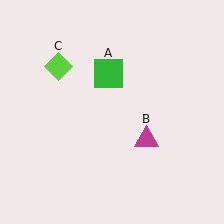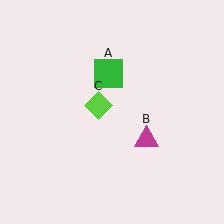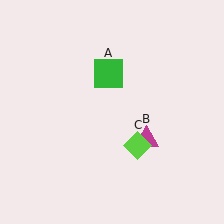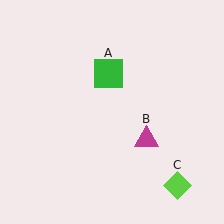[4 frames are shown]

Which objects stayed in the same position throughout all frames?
Green square (object A) and magenta triangle (object B) remained stationary.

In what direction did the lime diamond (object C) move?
The lime diamond (object C) moved down and to the right.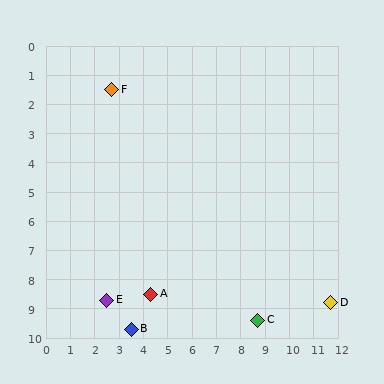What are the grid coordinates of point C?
Point C is at approximately (8.7, 9.4).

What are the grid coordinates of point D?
Point D is at approximately (11.7, 8.8).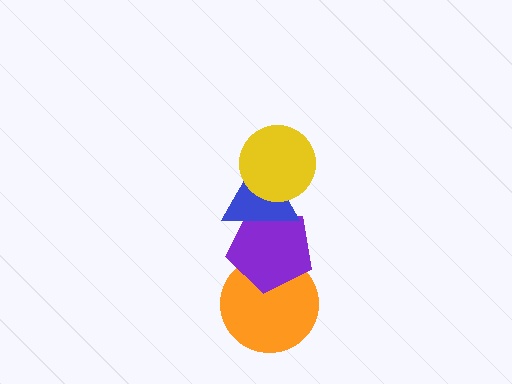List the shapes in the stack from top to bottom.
From top to bottom: the yellow circle, the blue triangle, the purple pentagon, the orange circle.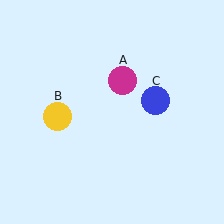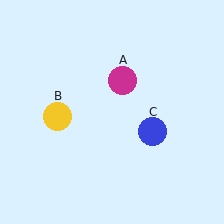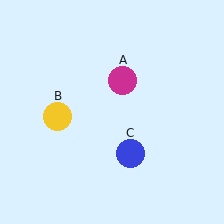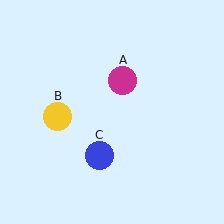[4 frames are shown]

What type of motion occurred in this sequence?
The blue circle (object C) rotated clockwise around the center of the scene.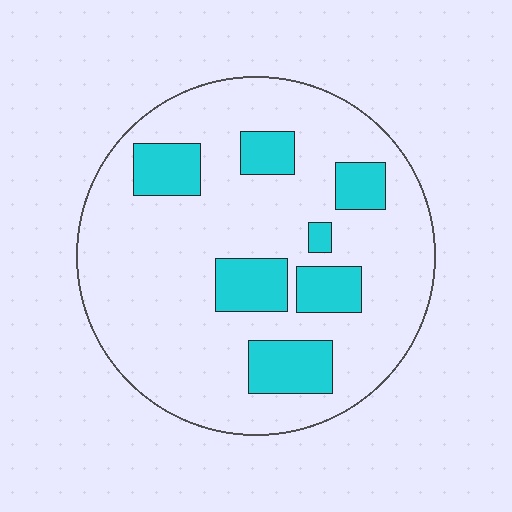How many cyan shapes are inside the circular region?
7.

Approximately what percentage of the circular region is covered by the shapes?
Approximately 20%.